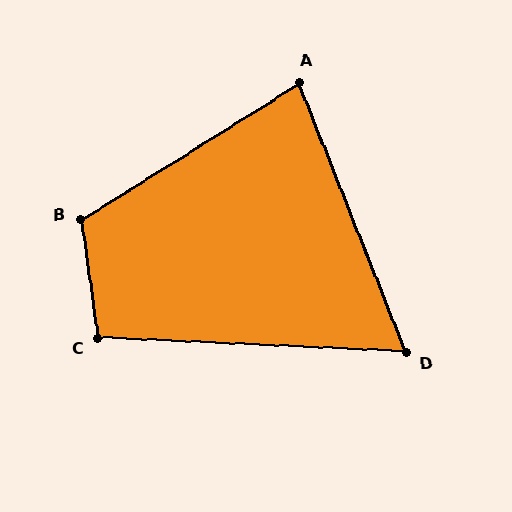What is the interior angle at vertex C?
Approximately 100 degrees (obtuse).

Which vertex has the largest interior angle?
B, at approximately 114 degrees.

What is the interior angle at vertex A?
Approximately 80 degrees (acute).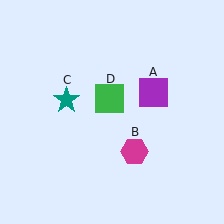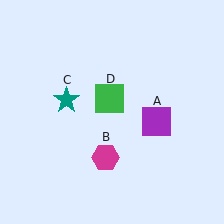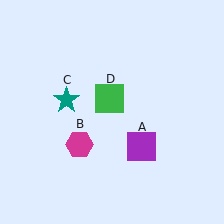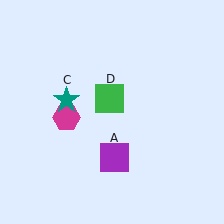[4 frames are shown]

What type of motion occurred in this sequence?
The purple square (object A), magenta hexagon (object B) rotated clockwise around the center of the scene.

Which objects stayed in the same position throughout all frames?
Teal star (object C) and green square (object D) remained stationary.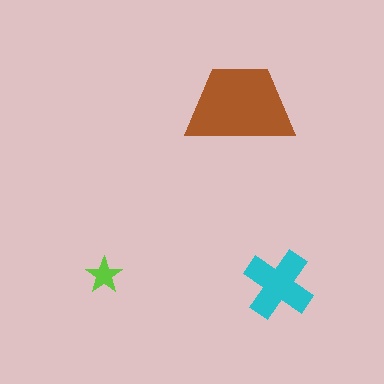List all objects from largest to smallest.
The brown trapezoid, the cyan cross, the lime star.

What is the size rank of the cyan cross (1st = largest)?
2nd.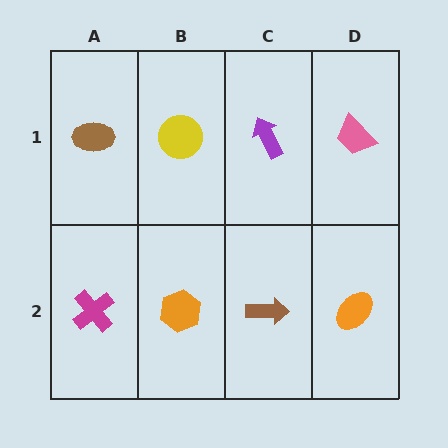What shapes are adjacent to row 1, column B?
An orange hexagon (row 2, column B), a brown ellipse (row 1, column A), a purple arrow (row 1, column C).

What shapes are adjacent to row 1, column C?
A brown arrow (row 2, column C), a yellow circle (row 1, column B), a pink trapezoid (row 1, column D).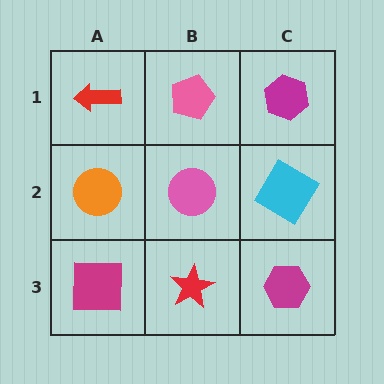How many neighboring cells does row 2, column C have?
3.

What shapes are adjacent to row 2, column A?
A red arrow (row 1, column A), a magenta square (row 3, column A), a pink circle (row 2, column B).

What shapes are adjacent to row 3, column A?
An orange circle (row 2, column A), a red star (row 3, column B).